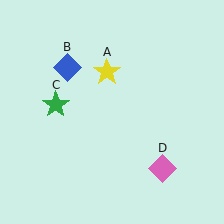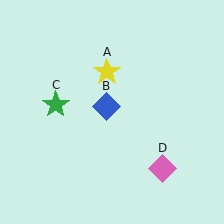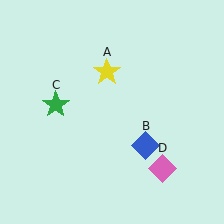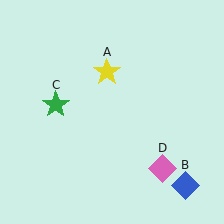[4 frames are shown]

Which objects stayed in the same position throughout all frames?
Yellow star (object A) and green star (object C) and pink diamond (object D) remained stationary.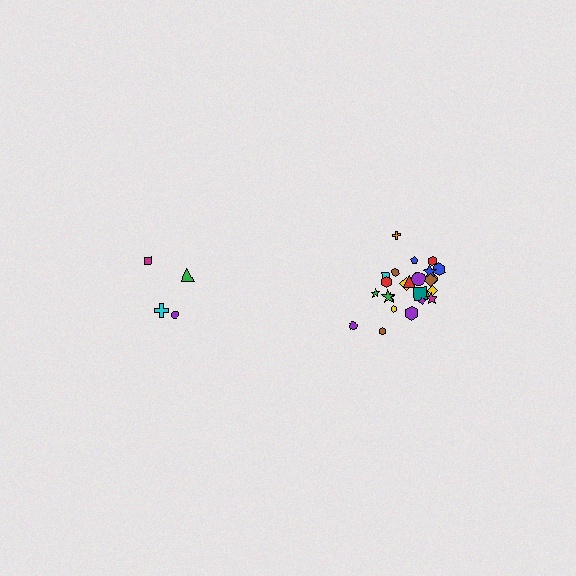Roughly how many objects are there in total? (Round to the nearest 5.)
Roughly 30 objects in total.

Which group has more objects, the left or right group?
The right group.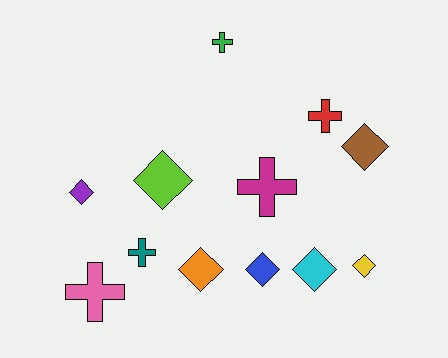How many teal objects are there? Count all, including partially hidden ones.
There is 1 teal object.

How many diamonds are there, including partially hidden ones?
There are 7 diamonds.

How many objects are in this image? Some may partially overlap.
There are 12 objects.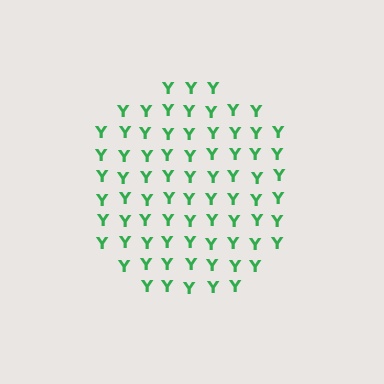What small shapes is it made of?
It is made of small letter Y's.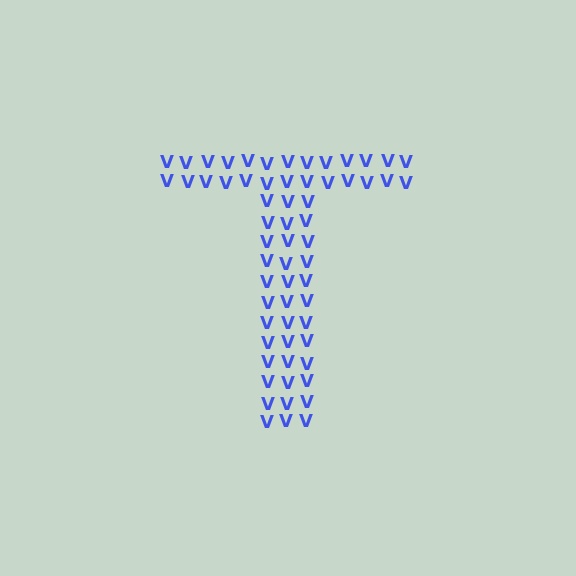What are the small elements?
The small elements are letter V's.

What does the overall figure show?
The overall figure shows the letter T.